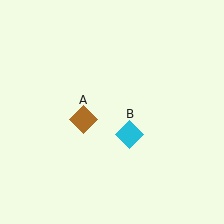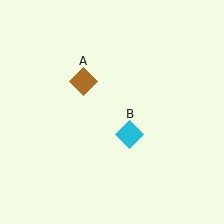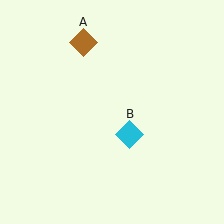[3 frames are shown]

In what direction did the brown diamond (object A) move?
The brown diamond (object A) moved up.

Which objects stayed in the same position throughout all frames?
Cyan diamond (object B) remained stationary.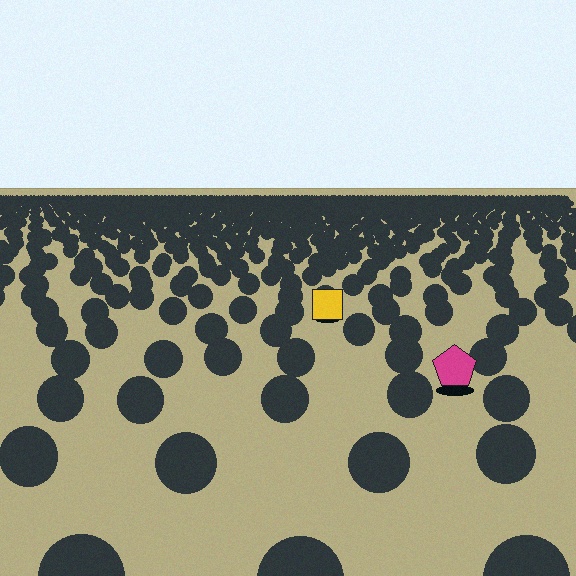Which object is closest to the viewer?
The magenta pentagon is closest. The texture marks near it are larger and more spread out.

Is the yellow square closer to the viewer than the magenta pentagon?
No. The magenta pentagon is closer — you can tell from the texture gradient: the ground texture is coarser near it.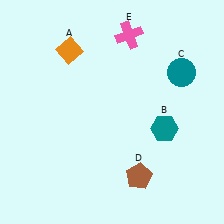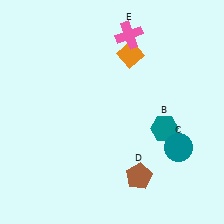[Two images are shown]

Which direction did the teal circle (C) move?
The teal circle (C) moved down.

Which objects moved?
The objects that moved are: the orange diamond (A), the teal circle (C).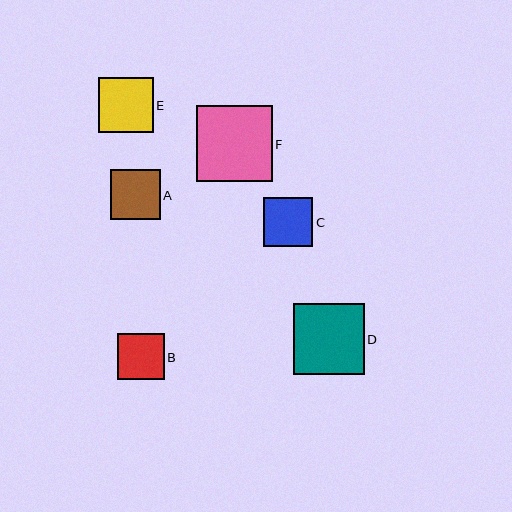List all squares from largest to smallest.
From largest to smallest: F, D, E, A, C, B.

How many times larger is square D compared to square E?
Square D is approximately 1.3 times the size of square E.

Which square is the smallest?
Square B is the smallest with a size of approximately 47 pixels.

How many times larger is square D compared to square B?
Square D is approximately 1.5 times the size of square B.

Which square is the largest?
Square F is the largest with a size of approximately 76 pixels.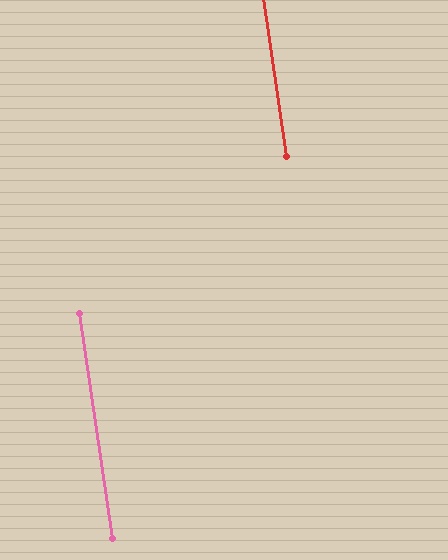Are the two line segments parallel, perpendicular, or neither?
Parallel — their directions differ by only 0.1°.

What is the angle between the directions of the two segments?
Approximately 0 degrees.